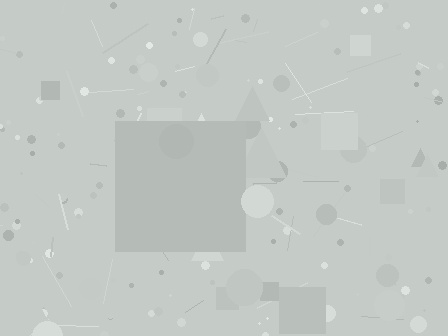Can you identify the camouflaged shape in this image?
The camouflaged shape is a square.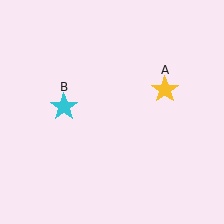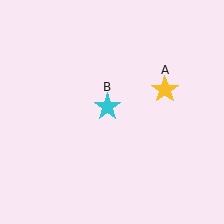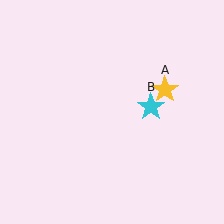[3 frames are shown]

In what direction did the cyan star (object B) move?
The cyan star (object B) moved right.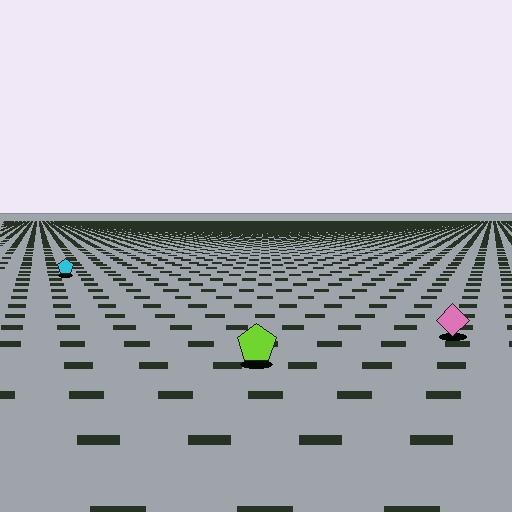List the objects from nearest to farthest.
From nearest to farthest: the lime pentagon, the pink diamond, the cyan pentagon.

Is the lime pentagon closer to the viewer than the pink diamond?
Yes. The lime pentagon is closer — you can tell from the texture gradient: the ground texture is coarser near it.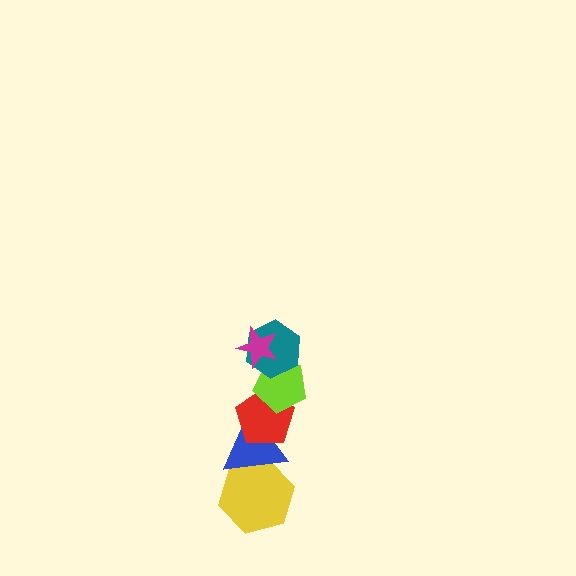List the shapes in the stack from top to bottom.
From top to bottom: the magenta star, the teal hexagon, the lime pentagon, the red pentagon, the blue triangle, the yellow hexagon.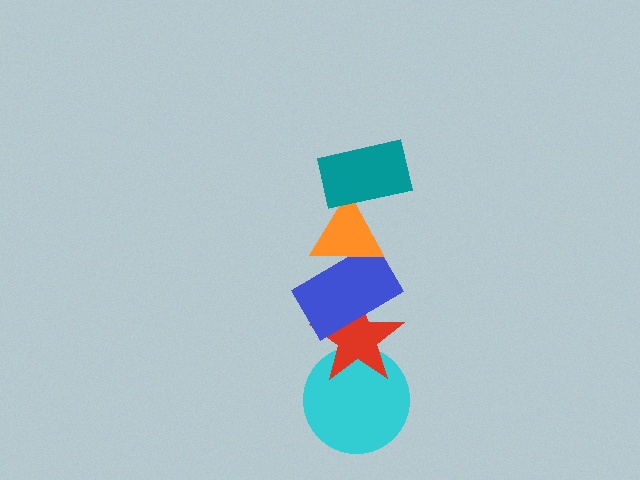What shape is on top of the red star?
The blue rectangle is on top of the red star.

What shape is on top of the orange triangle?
The teal rectangle is on top of the orange triangle.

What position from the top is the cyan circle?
The cyan circle is 5th from the top.